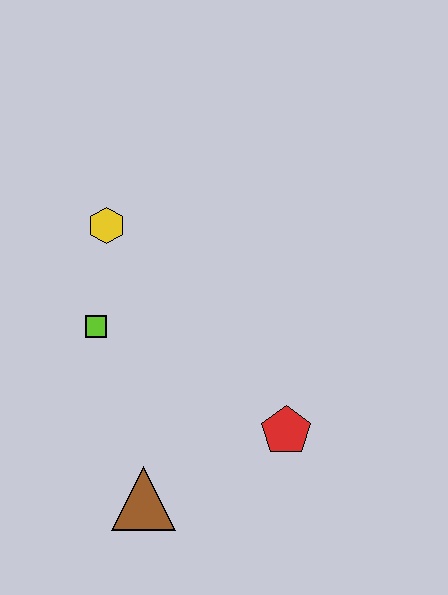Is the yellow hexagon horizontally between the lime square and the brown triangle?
Yes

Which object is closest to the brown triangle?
The red pentagon is closest to the brown triangle.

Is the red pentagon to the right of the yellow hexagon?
Yes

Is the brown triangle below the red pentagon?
Yes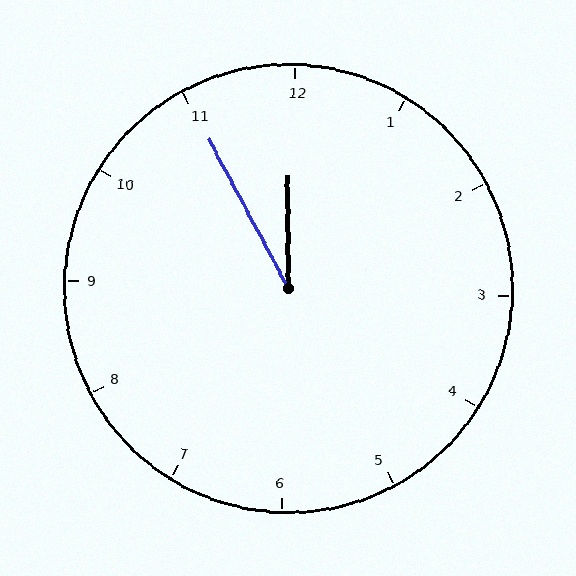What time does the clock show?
11:55.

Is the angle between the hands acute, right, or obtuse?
It is acute.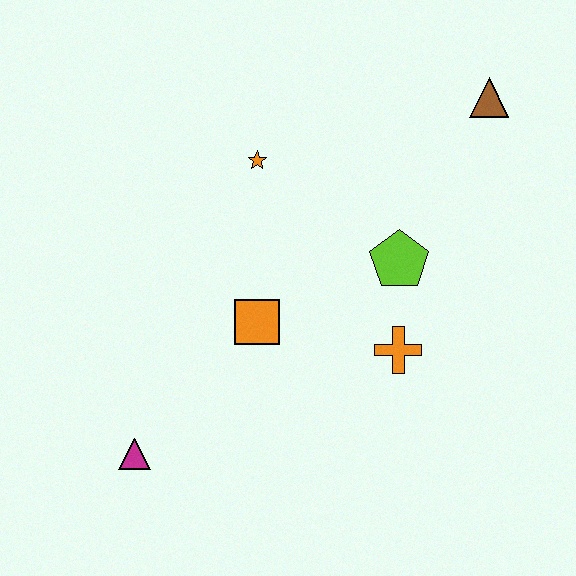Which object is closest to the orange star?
The orange square is closest to the orange star.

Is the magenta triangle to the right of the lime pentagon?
No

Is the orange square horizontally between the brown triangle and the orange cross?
No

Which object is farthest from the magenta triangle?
The brown triangle is farthest from the magenta triangle.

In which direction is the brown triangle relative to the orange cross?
The brown triangle is above the orange cross.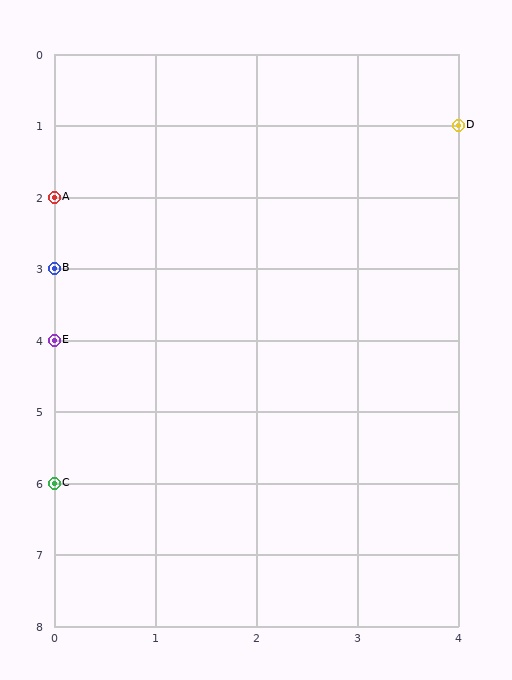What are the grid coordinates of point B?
Point B is at grid coordinates (0, 3).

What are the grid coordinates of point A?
Point A is at grid coordinates (0, 2).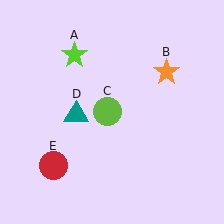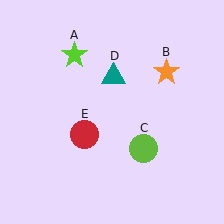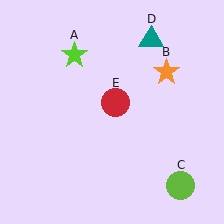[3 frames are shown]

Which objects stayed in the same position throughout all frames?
Lime star (object A) and orange star (object B) remained stationary.